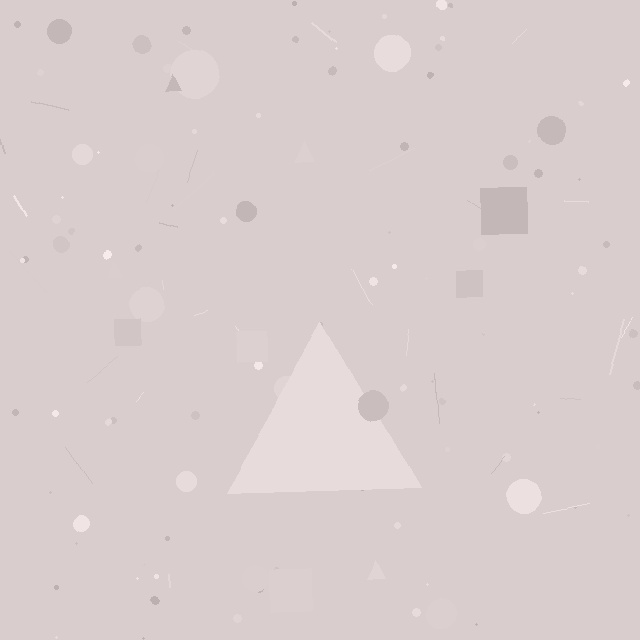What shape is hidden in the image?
A triangle is hidden in the image.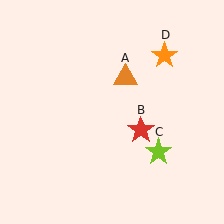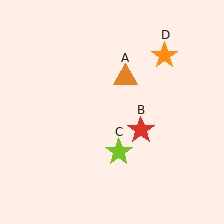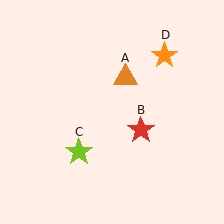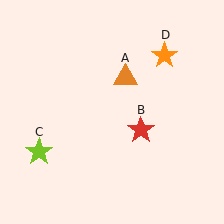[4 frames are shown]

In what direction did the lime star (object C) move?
The lime star (object C) moved left.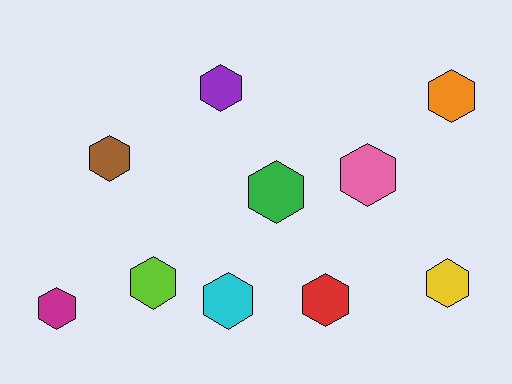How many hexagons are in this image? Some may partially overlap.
There are 10 hexagons.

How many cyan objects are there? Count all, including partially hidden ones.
There is 1 cyan object.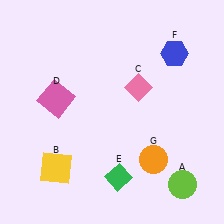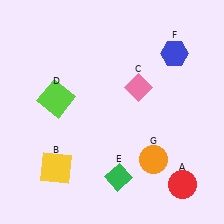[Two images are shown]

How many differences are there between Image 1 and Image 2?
There are 2 differences between the two images.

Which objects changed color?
A changed from lime to red. D changed from pink to lime.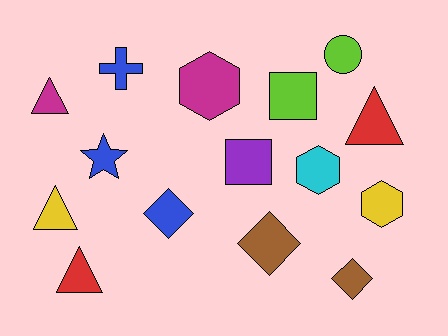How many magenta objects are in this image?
There are 2 magenta objects.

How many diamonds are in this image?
There are 3 diamonds.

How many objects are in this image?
There are 15 objects.